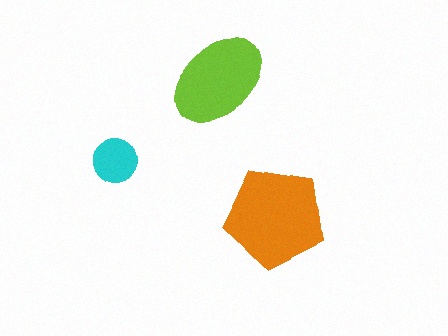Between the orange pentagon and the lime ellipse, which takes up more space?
The orange pentagon.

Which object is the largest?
The orange pentagon.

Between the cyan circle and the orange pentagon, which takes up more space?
The orange pentagon.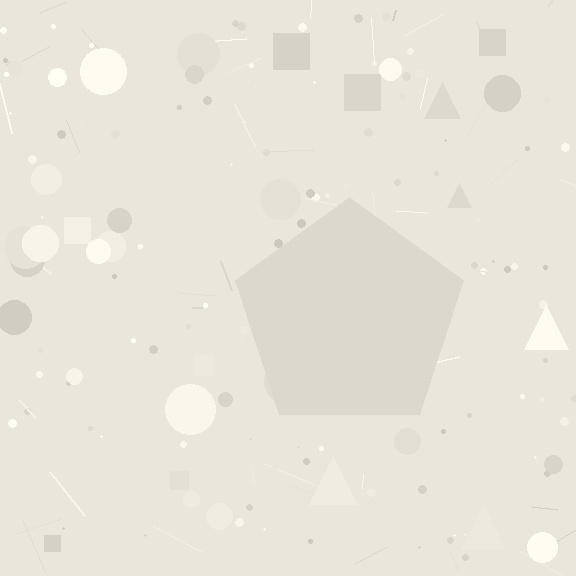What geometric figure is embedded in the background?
A pentagon is embedded in the background.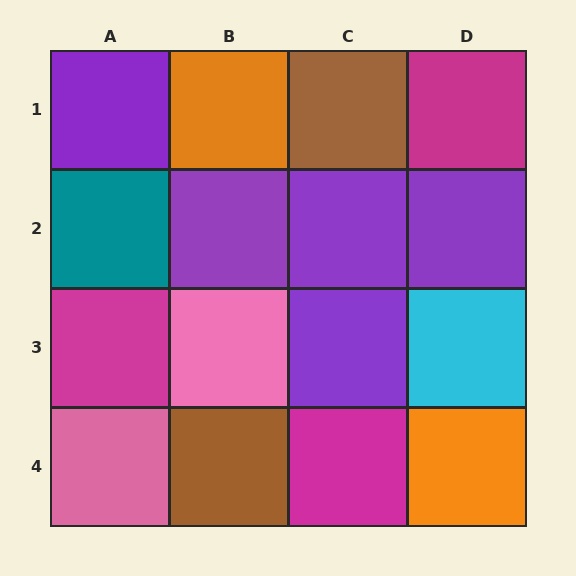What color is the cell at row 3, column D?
Cyan.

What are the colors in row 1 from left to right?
Purple, orange, brown, magenta.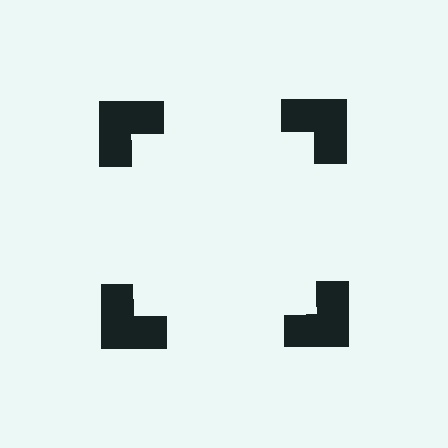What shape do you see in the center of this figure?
An illusory square — its edges are inferred from the aligned wedge cuts in the notched squares, not physically drawn.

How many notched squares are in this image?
There are 4 — one at each vertex of the illusory square.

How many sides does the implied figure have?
4 sides.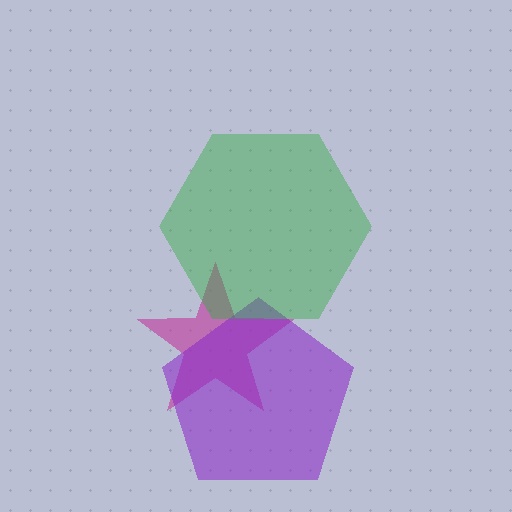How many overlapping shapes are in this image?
There are 3 overlapping shapes in the image.